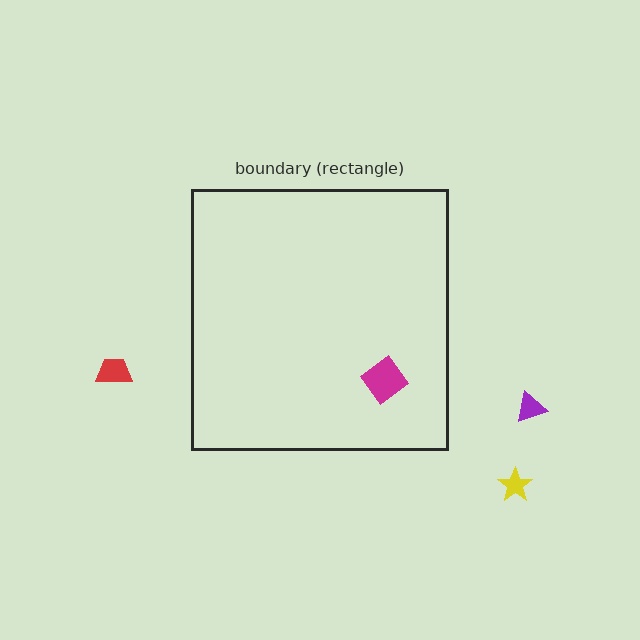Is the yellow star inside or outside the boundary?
Outside.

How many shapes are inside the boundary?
1 inside, 3 outside.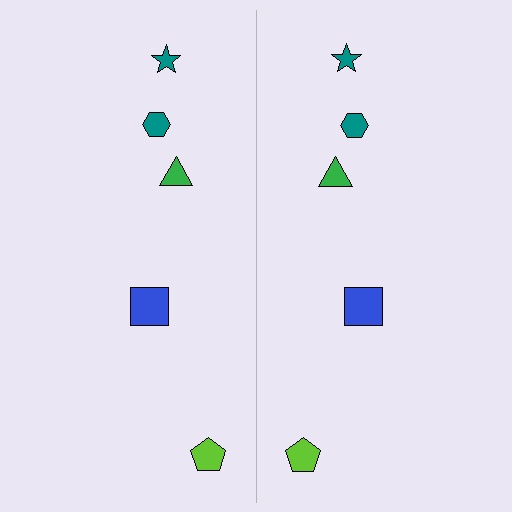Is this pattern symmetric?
Yes, this pattern has bilateral (reflection) symmetry.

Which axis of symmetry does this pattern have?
The pattern has a vertical axis of symmetry running through the center of the image.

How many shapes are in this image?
There are 10 shapes in this image.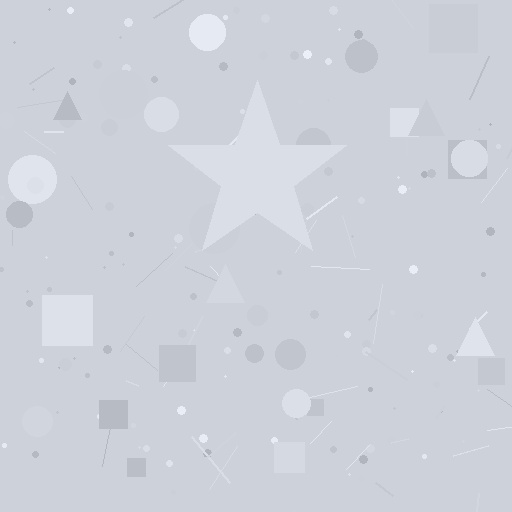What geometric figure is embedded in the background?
A star is embedded in the background.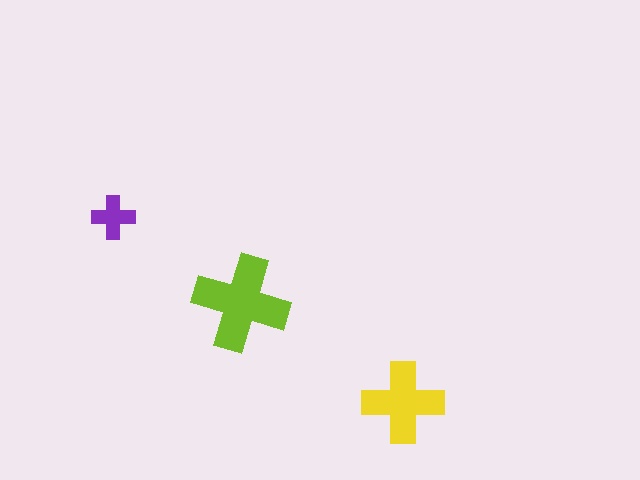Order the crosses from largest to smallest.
the lime one, the yellow one, the purple one.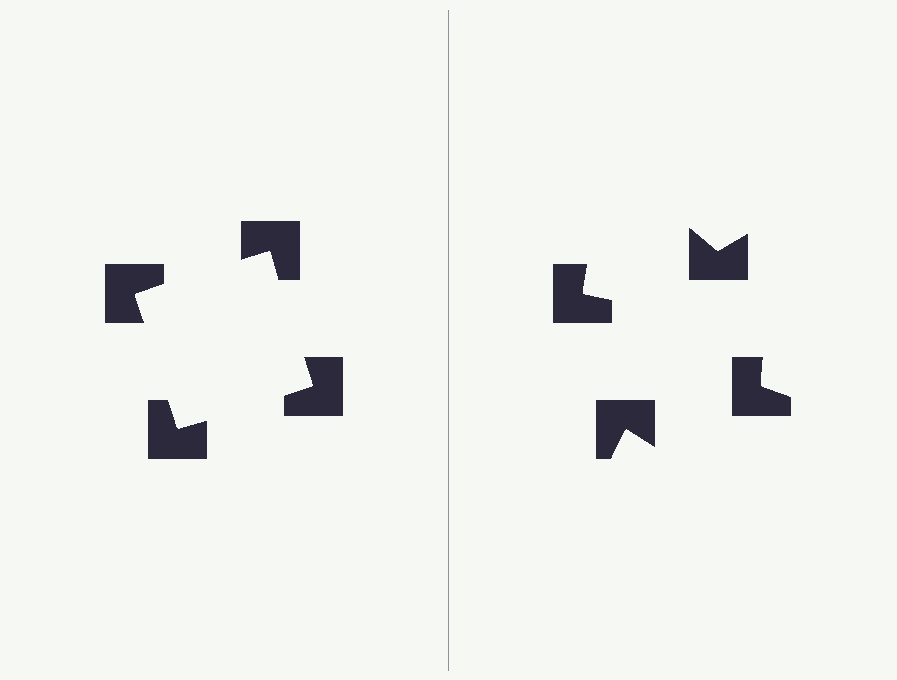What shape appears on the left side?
An illusory square.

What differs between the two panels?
The notched squares are positioned identically on both sides; only the wedge orientations differ. On the left they align to a square; on the right they are misaligned.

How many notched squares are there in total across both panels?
8 — 4 on each side.